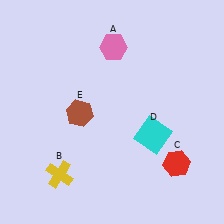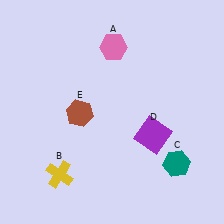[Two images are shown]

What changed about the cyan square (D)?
In Image 1, D is cyan. In Image 2, it changed to purple.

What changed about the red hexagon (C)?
In Image 1, C is red. In Image 2, it changed to teal.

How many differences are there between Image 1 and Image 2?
There are 2 differences between the two images.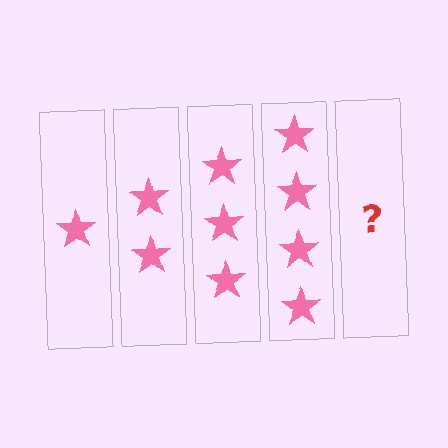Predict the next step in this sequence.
The next step is 5 stars.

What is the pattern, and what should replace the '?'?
The pattern is that each step adds one more star. The '?' should be 5 stars.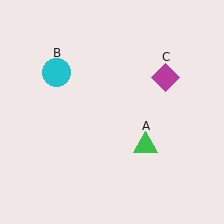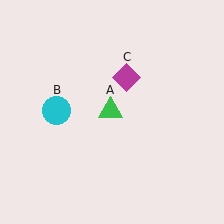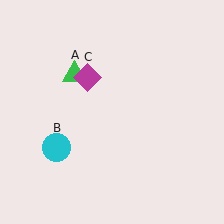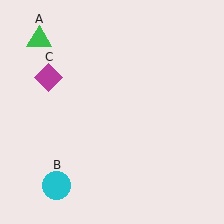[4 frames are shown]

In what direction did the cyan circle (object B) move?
The cyan circle (object B) moved down.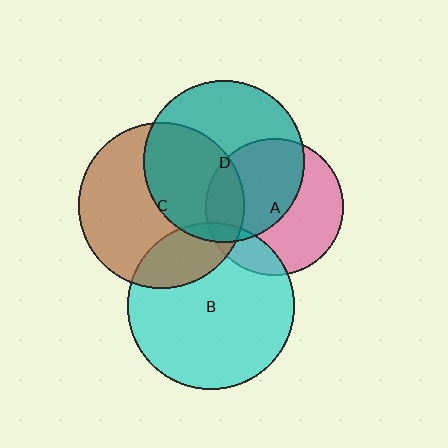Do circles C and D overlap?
Yes.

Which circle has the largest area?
Circle B (cyan).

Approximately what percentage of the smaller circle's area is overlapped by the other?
Approximately 45%.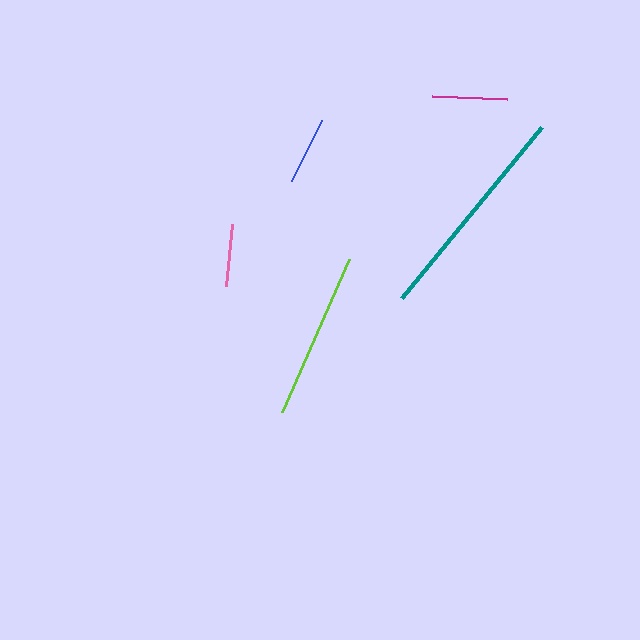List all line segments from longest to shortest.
From longest to shortest: teal, lime, magenta, blue, pink.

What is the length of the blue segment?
The blue segment is approximately 68 pixels long.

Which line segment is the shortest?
The pink line is the shortest at approximately 63 pixels.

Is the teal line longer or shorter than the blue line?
The teal line is longer than the blue line.